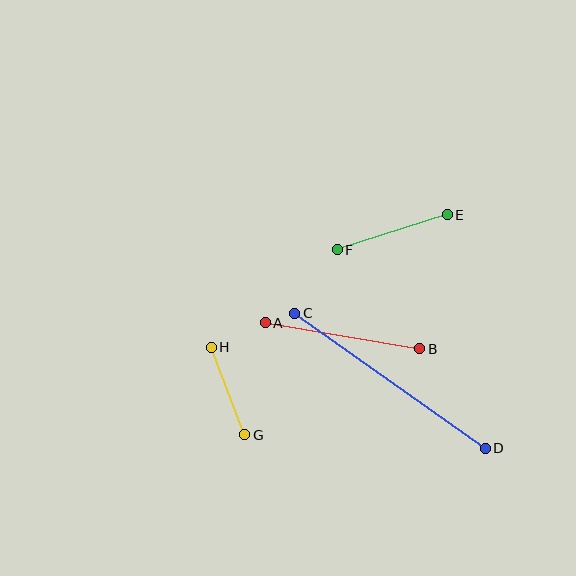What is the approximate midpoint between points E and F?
The midpoint is at approximately (392, 232) pixels.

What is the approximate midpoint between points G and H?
The midpoint is at approximately (228, 391) pixels.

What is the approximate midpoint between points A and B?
The midpoint is at approximately (343, 336) pixels.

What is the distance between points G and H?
The distance is approximately 94 pixels.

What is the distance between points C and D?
The distance is approximately 233 pixels.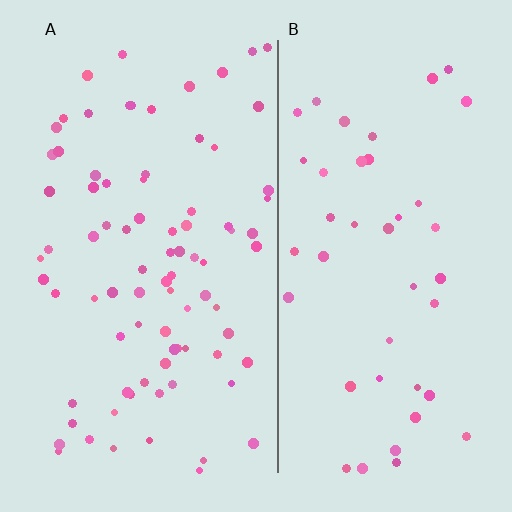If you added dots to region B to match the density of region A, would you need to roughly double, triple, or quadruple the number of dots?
Approximately double.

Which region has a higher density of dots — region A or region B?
A (the left).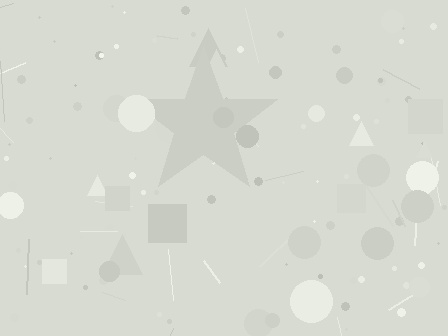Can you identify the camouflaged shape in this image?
The camouflaged shape is a star.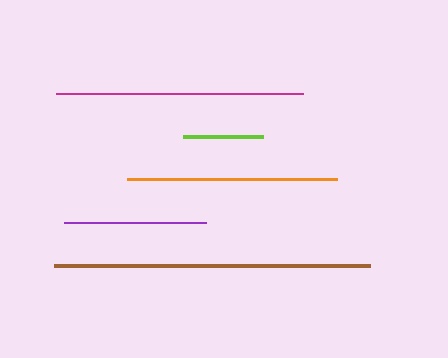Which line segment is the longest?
The brown line is the longest at approximately 316 pixels.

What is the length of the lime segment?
The lime segment is approximately 81 pixels long.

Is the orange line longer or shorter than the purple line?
The orange line is longer than the purple line.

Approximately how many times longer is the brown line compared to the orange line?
The brown line is approximately 1.5 times the length of the orange line.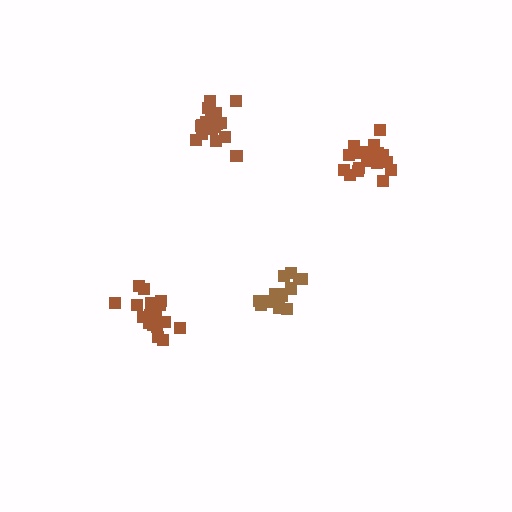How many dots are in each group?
Group 1: 18 dots, Group 2: 19 dots, Group 3: 19 dots, Group 4: 14 dots (70 total).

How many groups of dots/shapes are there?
There are 4 groups.